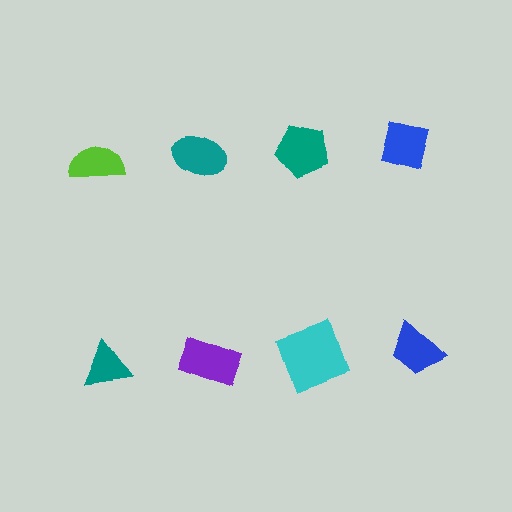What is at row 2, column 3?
A cyan square.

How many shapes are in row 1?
4 shapes.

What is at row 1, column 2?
A teal ellipse.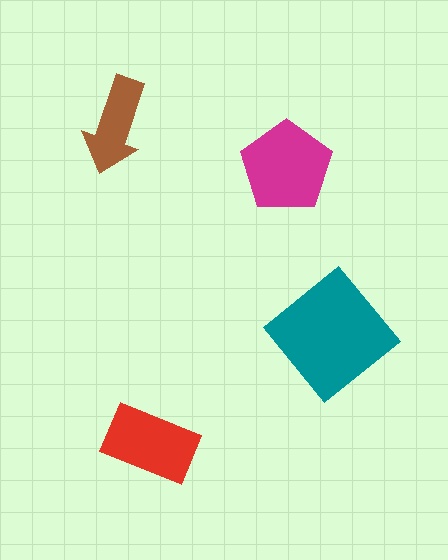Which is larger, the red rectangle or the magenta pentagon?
The magenta pentagon.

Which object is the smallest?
The brown arrow.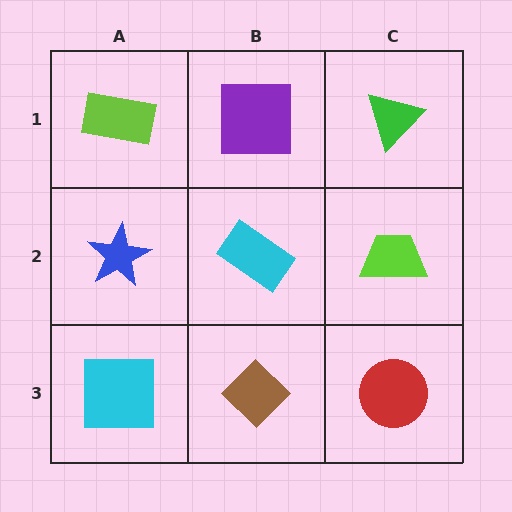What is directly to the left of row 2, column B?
A blue star.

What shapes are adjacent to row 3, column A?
A blue star (row 2, column A), a brown diamond (row 3, column B).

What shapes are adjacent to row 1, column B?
A cyan rectangle (row 2, column B), a lime rectangle (row 1, column A), a green triangle (row 1, column C).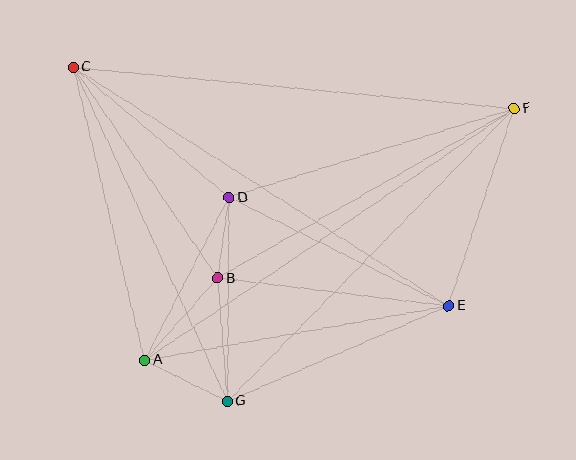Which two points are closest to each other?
Points B and D are closest to each other.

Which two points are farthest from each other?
Points A and F are farthest from each other.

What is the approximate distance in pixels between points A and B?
The distance between A and B is approximately 110 pixels.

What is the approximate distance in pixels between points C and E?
The distance between C and E is approximately 444 pixels.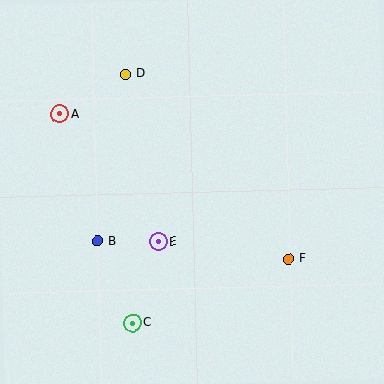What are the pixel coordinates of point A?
Point A is at (59, 114).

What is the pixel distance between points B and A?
The distance between B and A is 133 pixels.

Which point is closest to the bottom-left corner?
Point C is closest to the bottom-left corner.